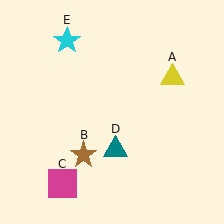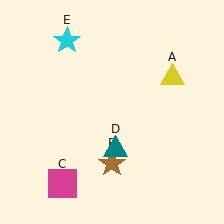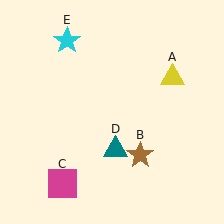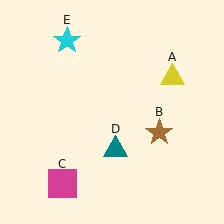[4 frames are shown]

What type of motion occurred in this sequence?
The brown star (object B) rotated counterclockwise around the center of the scene.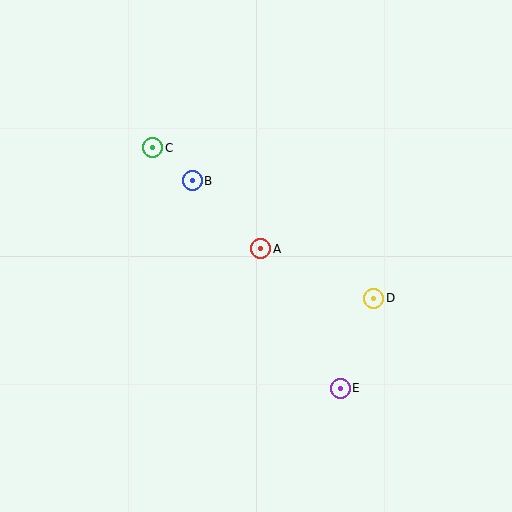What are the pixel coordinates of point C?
Point C is at (153, 148).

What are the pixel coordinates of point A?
Point A is at (261, 249).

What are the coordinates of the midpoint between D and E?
The midpoint between D and E is at (357, 343).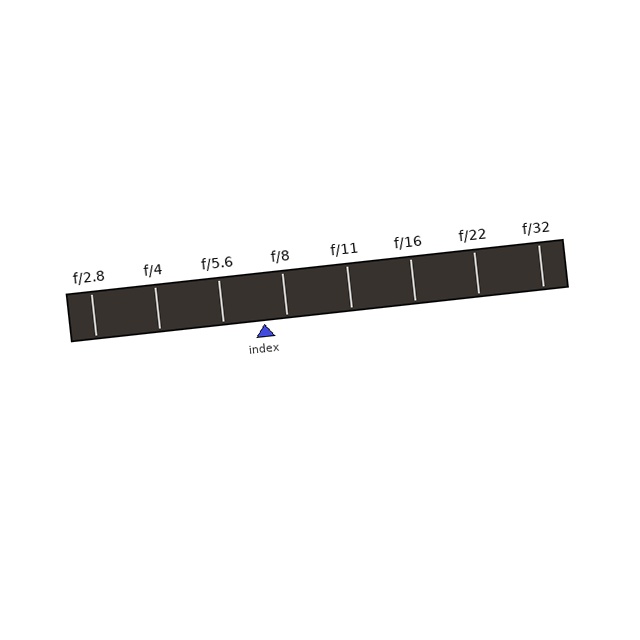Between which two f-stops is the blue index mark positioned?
The index mark is between f/5.6 and f/8.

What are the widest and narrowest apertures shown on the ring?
The widest aperture shown is f/2.8 and the narrowest is f/32.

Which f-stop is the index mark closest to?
The index mark is closest to f/8.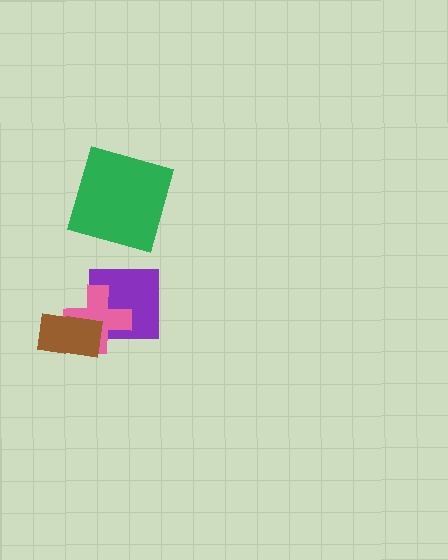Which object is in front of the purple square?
The pink cross is in front of the purple square.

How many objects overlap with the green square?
0 objects overlap with the green square.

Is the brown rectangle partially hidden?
No, no other shape covers it.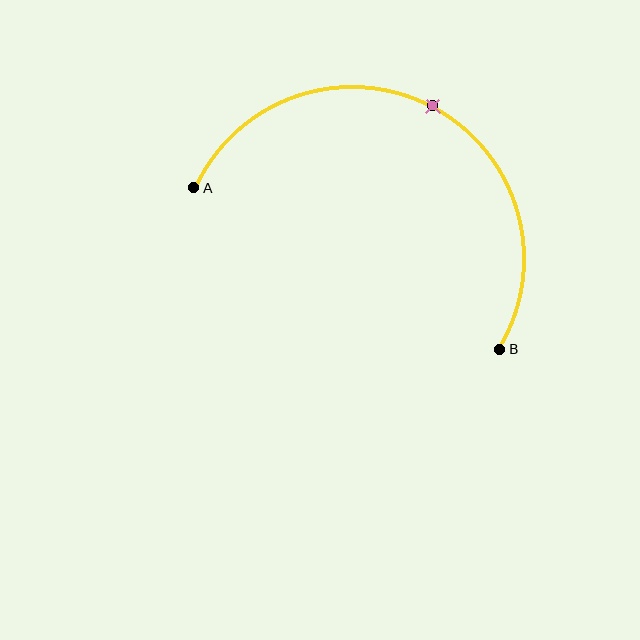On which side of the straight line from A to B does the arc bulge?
The arc bulges above the straight line connecting A and B.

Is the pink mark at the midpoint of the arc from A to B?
Yes. The pink mark lies on the arc at equal arc-length from both A and B — it is the arc midpoint.